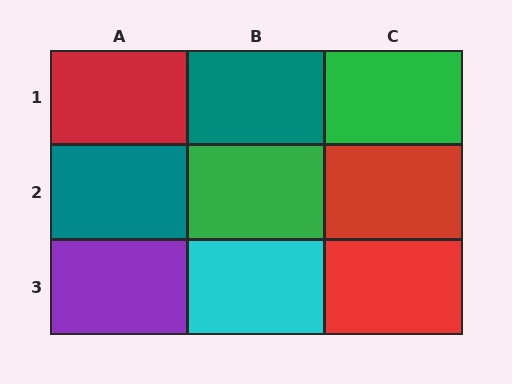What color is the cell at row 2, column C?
Red.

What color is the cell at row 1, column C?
Green.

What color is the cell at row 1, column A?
Red.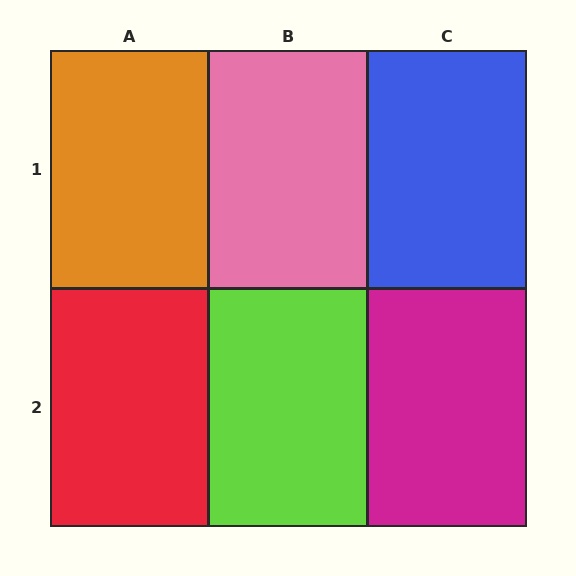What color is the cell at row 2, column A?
Red.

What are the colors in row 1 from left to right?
Orange, pink, blue.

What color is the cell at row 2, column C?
Magenta.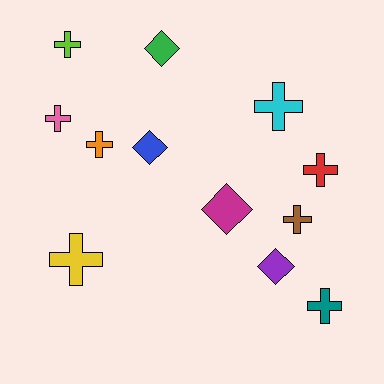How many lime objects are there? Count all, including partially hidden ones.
There is 1 lime object.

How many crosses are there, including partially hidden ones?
There are 8 crosses.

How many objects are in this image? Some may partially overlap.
There are 12 objects.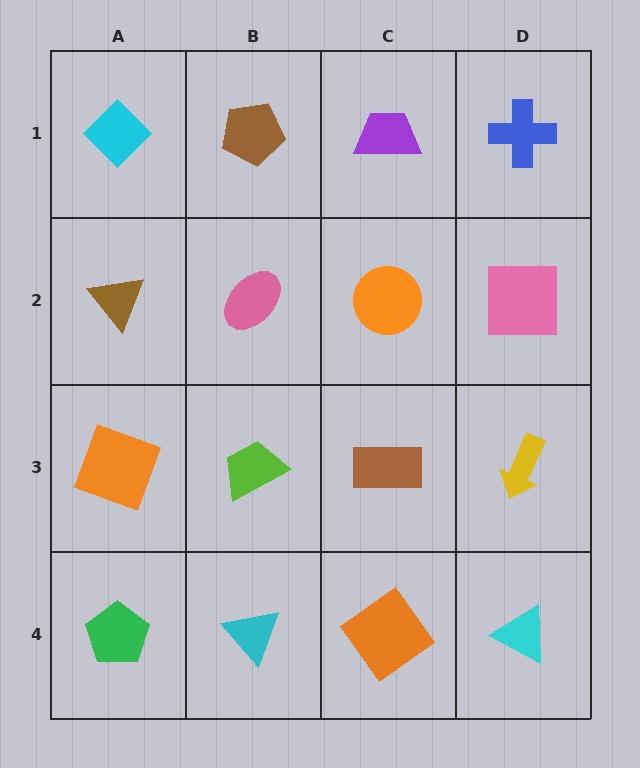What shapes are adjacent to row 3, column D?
A pink square (row 2, column D), a cyan triangle (row 4, column D), a brown rectangle (row 3, column C).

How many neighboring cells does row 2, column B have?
4.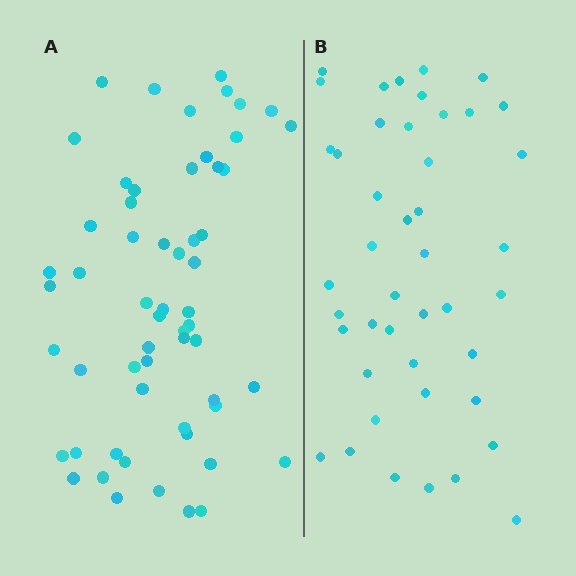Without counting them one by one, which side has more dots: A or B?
Region A (the left region) has more dots.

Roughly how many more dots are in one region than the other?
Region A has approximately 15 more dots than region B.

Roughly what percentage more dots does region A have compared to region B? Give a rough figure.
About 30% more.